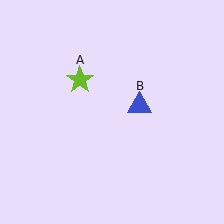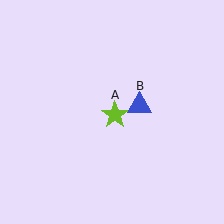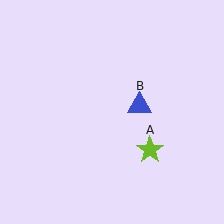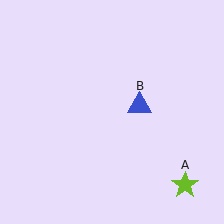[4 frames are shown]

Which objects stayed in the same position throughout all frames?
Blue triangle (object B) remained stationary.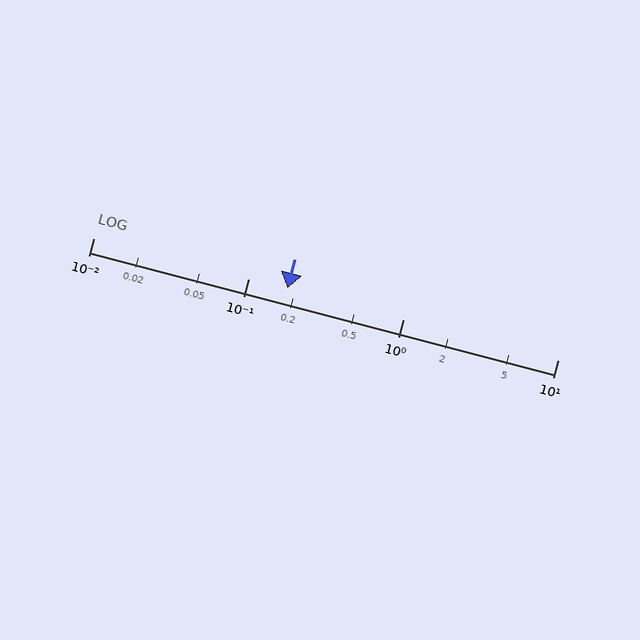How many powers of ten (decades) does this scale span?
The scale spans 3 decades, from 0.01 to 10.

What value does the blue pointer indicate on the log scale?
The pointer indicates approximately 0.18.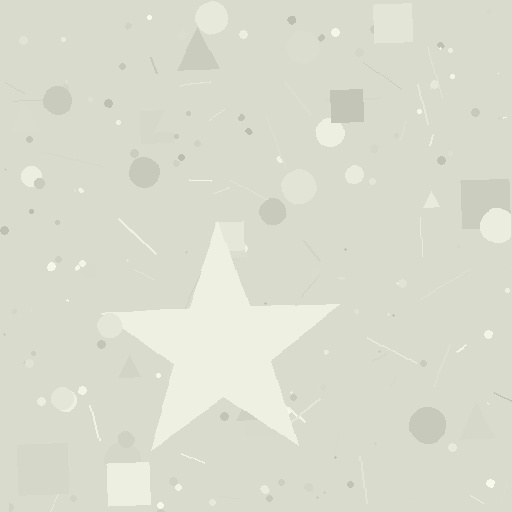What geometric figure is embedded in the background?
A star is embedded in the background.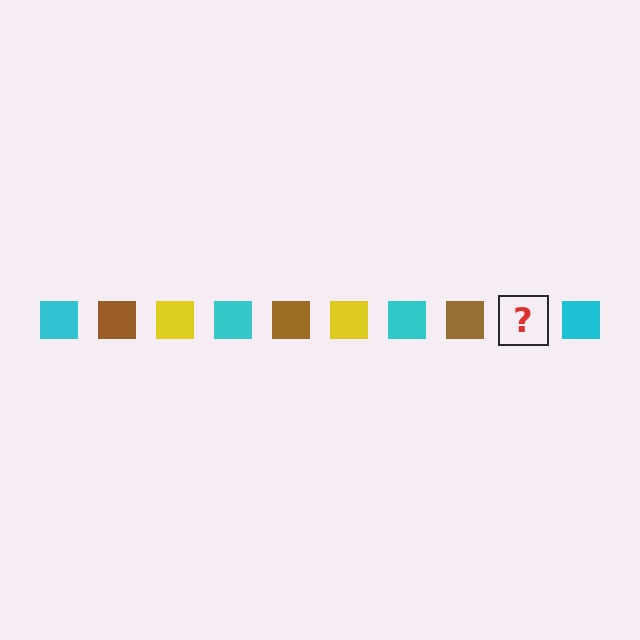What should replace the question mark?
The question mark should be replaced with a yellow square.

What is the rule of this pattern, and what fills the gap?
The rule is that the pattern cycles through cyan, brown, yellow squares. The gap should be filled with a yellow square.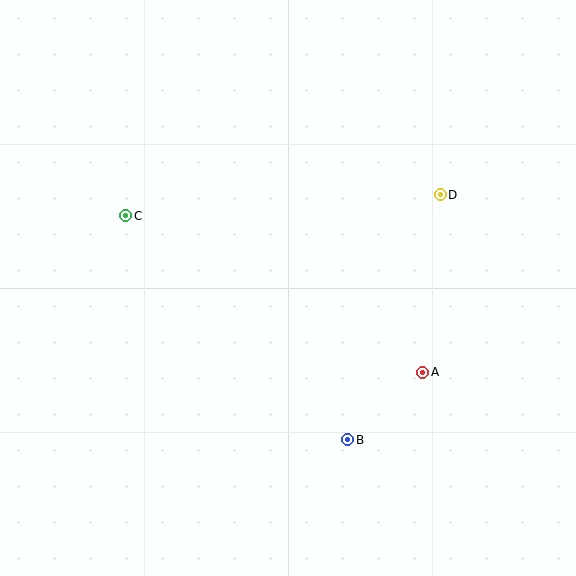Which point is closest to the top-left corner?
Point C is closest to the top-left corner.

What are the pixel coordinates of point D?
Point D is at (440, 195).